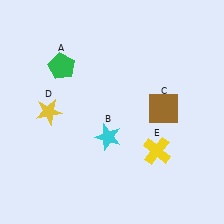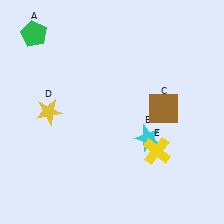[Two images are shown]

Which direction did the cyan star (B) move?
The cyan star (B) moved right.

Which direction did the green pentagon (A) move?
The green pentagon (A) moved up.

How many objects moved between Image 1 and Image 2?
2 objects moved between the two images.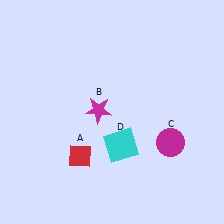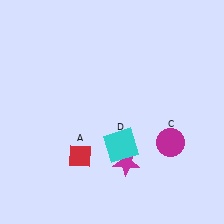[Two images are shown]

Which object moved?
The magenta star (B) moved down.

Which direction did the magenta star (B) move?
The magenta star (B) moved down.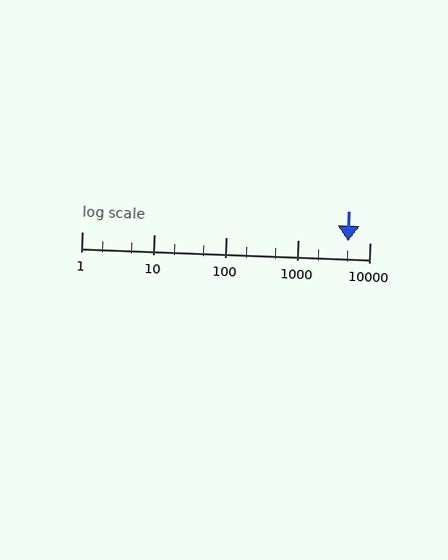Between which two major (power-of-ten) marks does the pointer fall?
The pointer is between 1000 and 10000.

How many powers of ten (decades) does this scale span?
The scale spans 4 decades, from 1 to 10000.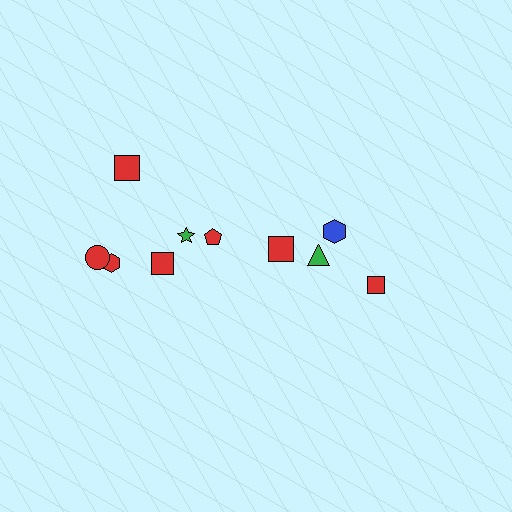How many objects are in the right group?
There are 4 objects.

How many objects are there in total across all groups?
There are 10 objects.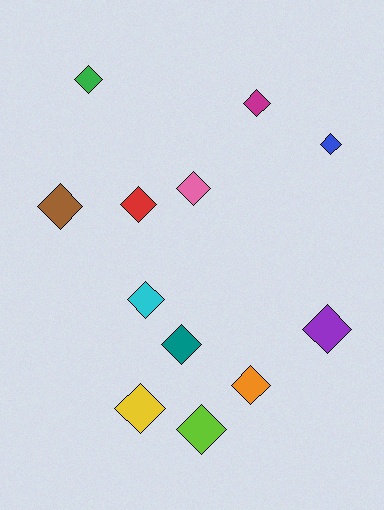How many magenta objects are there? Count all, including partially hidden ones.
There is 1 magenta object.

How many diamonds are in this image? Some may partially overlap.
There are 12 diamonds.